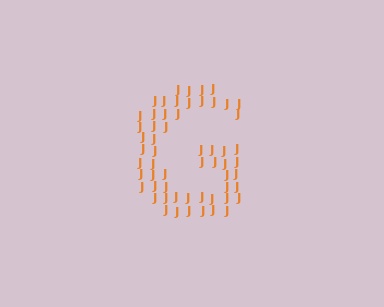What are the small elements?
The small elements are letter J's.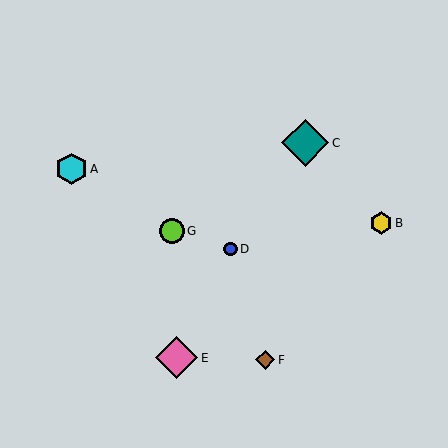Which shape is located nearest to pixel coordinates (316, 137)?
The teal diamond (labeled C) at (305, 143) is nearest to that location.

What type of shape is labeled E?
Shape E is a pink diamond.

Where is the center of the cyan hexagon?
The center of the cyan hexagon is at (72, 169).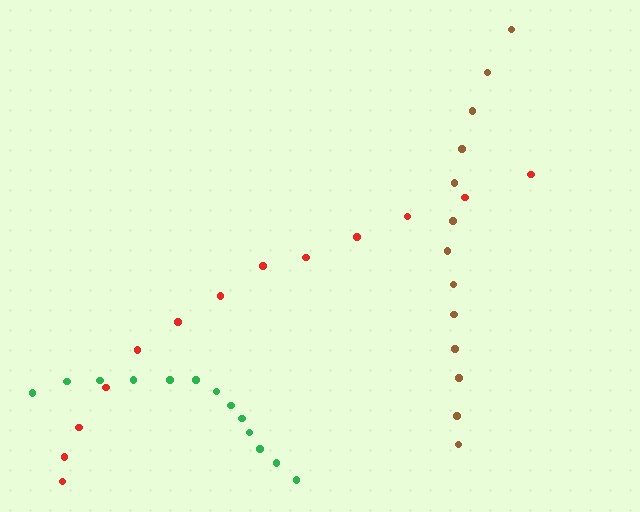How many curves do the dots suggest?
There are 3 distinct paths.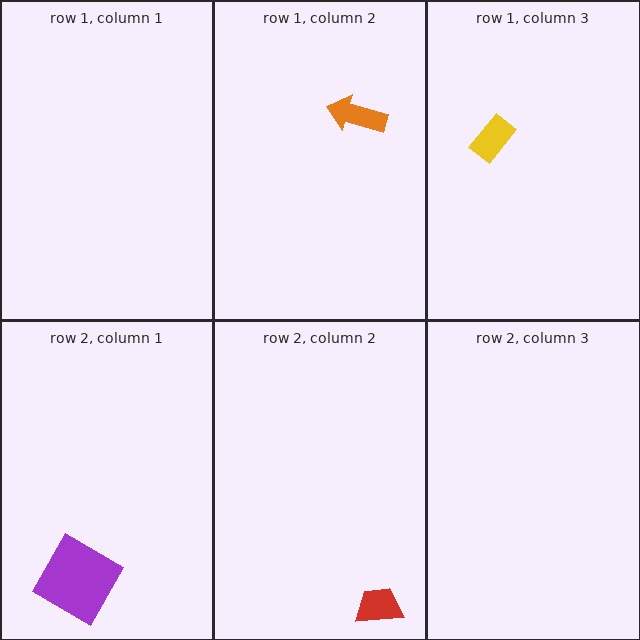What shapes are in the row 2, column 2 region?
The red trapezoid.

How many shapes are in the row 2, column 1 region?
1.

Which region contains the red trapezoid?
The row 2, column 2 region.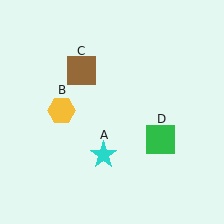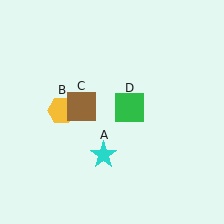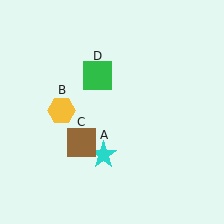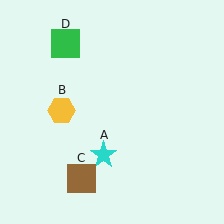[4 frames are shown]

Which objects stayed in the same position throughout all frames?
Cyan star (object A) and yellow hexagon (object B) remained stationary.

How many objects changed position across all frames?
2 objects changed position: brown square (object C), green square (object D).